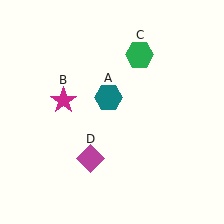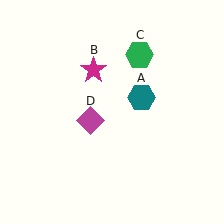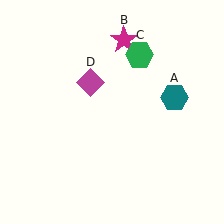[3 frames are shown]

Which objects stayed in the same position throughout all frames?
Green hexagon (object C) remained stationary.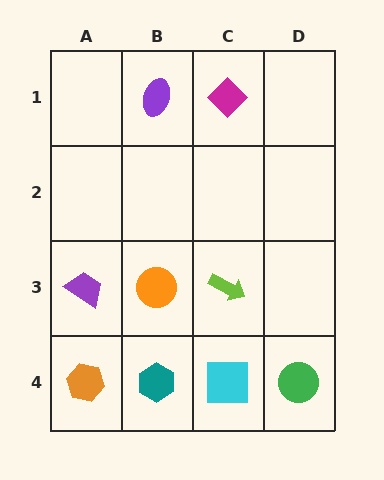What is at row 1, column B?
A purple ellipse.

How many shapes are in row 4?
4 shapes.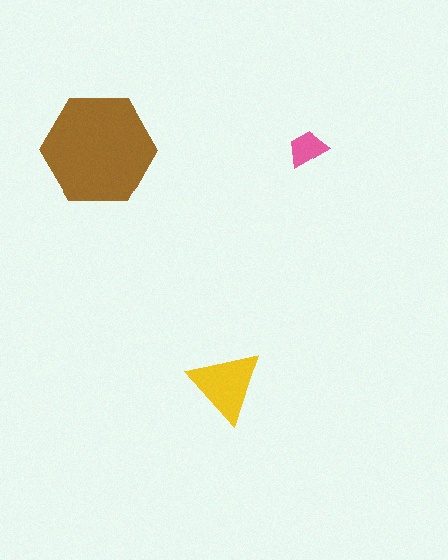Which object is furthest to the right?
The pink trapezoid is rightmost.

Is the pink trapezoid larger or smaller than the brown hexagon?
Smaller.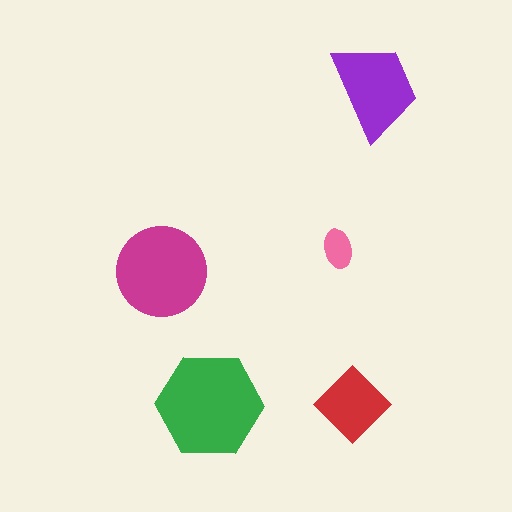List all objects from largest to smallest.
The green hexagon, the magenta circle, the purple trapezoid, the red diamond, the pink ellipse.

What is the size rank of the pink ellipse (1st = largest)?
5th.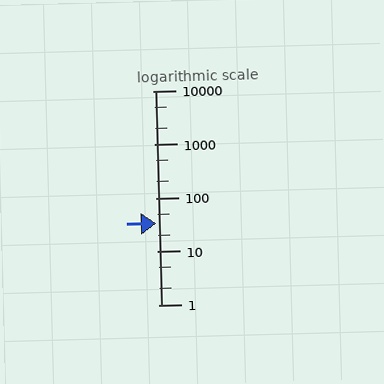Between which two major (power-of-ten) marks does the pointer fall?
The pointer is between 10 and 100.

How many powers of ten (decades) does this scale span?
The scale spans 4 decades, from 1 to 10000.